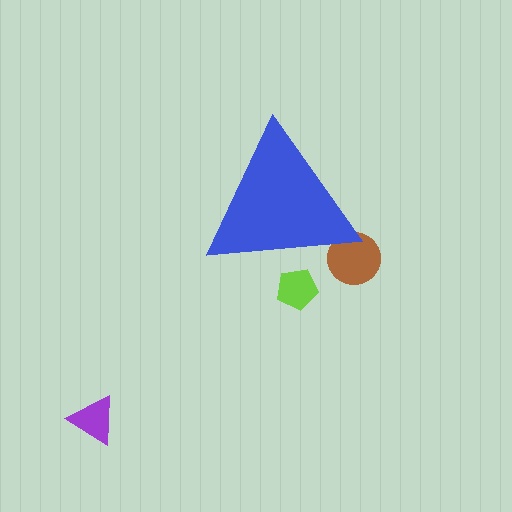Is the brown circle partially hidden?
Yes, the brown circle is partially hidden behind the blue triangle.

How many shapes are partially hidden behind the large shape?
2 shapes are partially hidden.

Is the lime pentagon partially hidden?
Yes, the lime pentagon is partially hidden behind the blue triangle.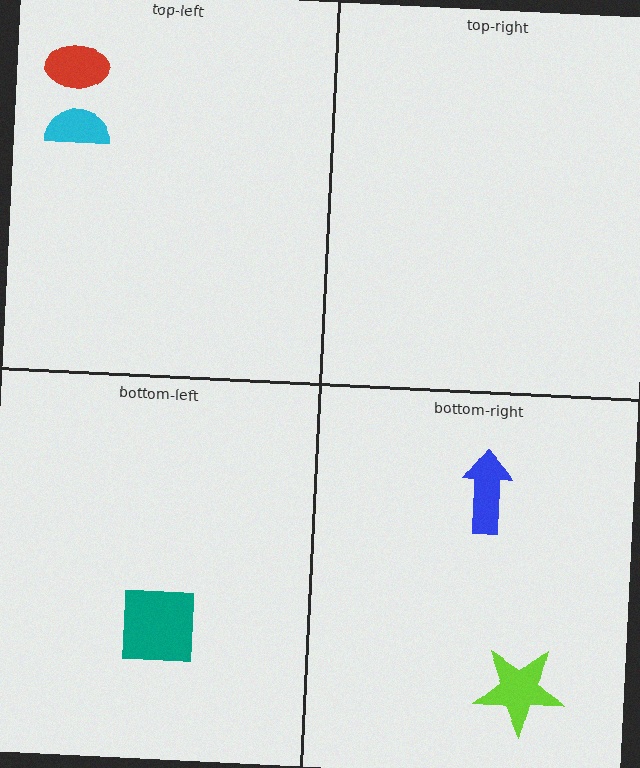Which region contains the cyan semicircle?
The top-left region.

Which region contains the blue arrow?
The bottom-right region.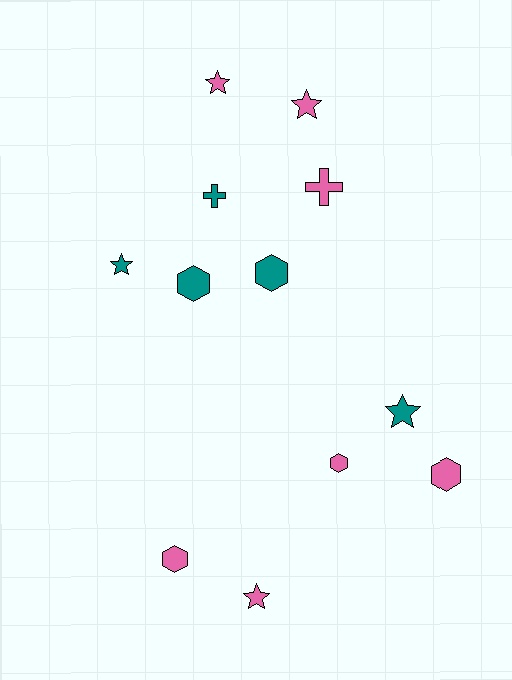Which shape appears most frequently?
Hexagon, with 5 objects.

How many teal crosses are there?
There is 1 teal cross.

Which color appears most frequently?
Pink, with 7 objects.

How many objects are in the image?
There are 12 objects.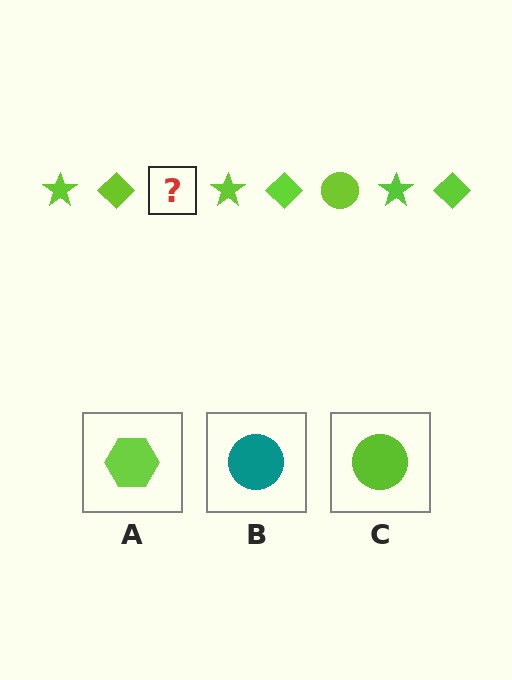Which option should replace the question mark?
Option C.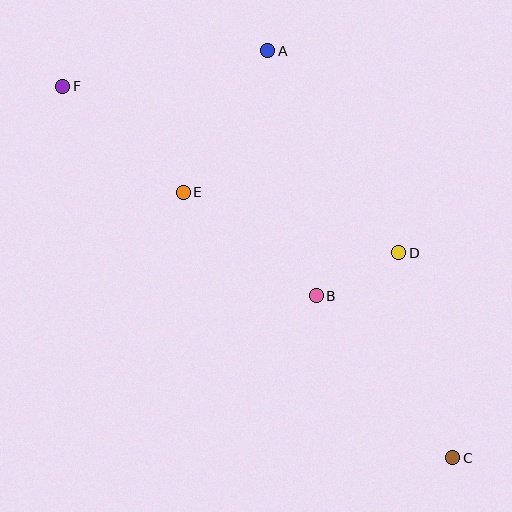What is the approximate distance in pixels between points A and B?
The distance between A and B is approximately 250 pixels.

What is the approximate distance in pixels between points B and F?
The distance between B and F is approximately 329 pixels.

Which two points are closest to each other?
Points B and D are closest to each other.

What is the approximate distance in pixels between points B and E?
The distance between B and E is approximately 168 pixels.